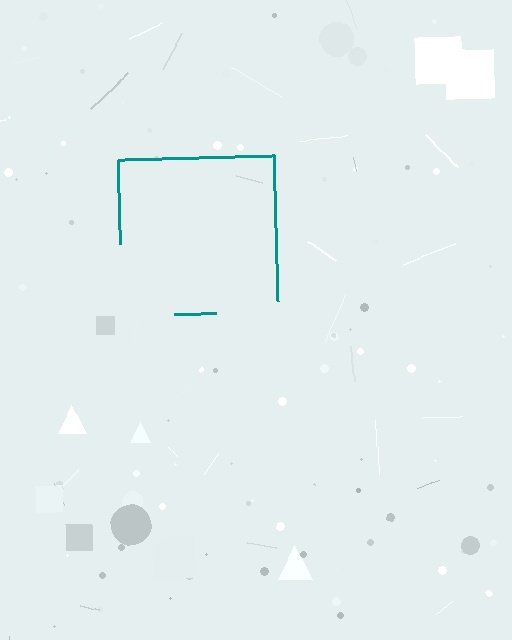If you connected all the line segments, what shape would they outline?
They would outline a square.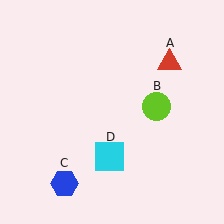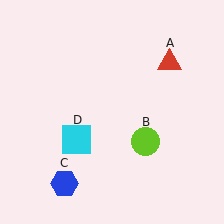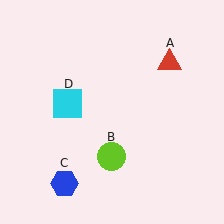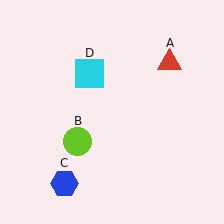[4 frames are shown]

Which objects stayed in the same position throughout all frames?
Red triangle (object A) and blue hexagon (object C) remained stationary.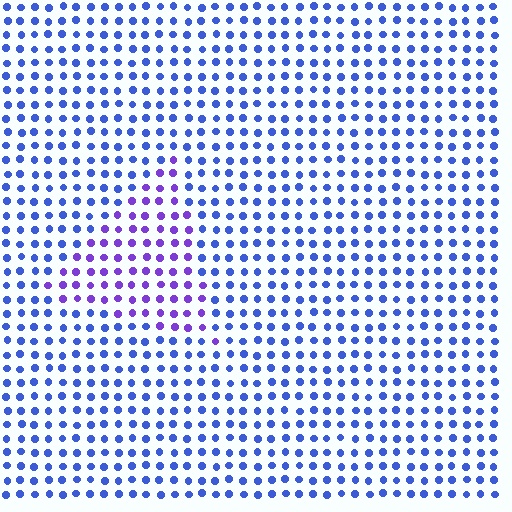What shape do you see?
I see a triangle.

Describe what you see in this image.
The image is filled with small blue elements in a uniform arrangement. A triangle-shaped region is visible where the elements are tinted to a slightly different hue, forming a subtle color boundary.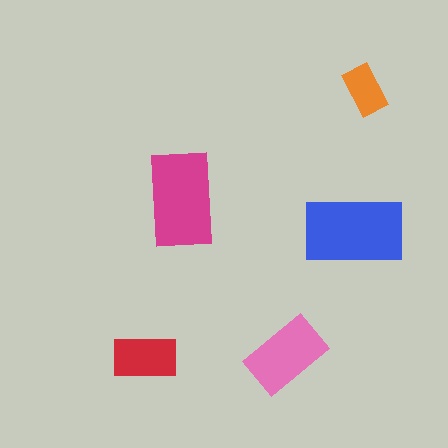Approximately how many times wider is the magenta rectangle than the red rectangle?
About 1.5 times wider.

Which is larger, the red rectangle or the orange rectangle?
The red one.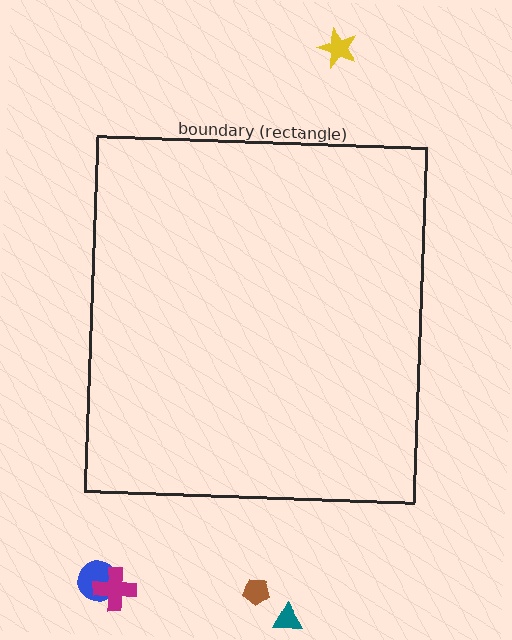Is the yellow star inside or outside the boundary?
Outside.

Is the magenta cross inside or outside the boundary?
Outside.